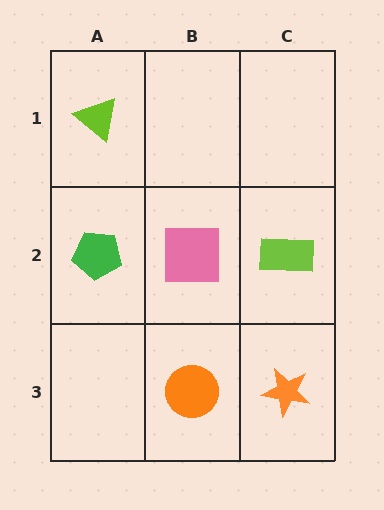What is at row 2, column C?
A lime rectangle.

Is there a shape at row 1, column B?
No, that cell is empty.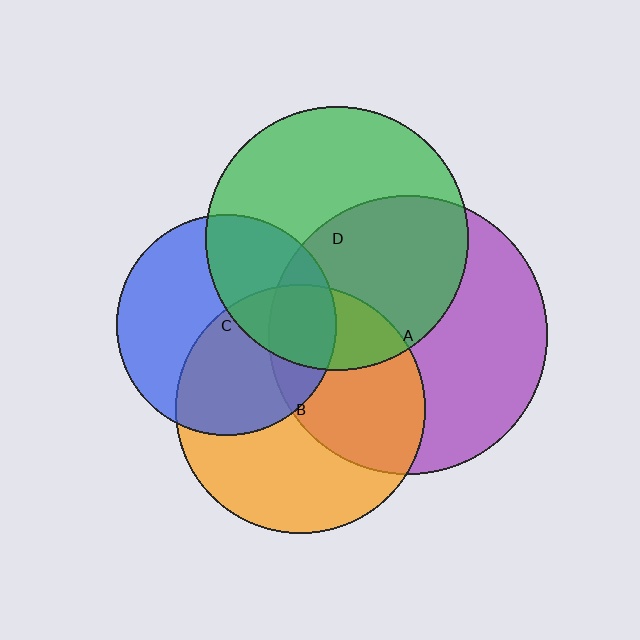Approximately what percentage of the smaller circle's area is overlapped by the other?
Approximately 45%.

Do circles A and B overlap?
Yes.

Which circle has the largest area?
Circle A (purple).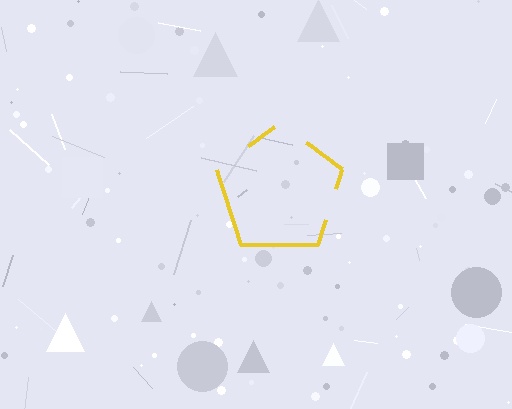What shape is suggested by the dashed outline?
The dashed outline suggests a pentagon.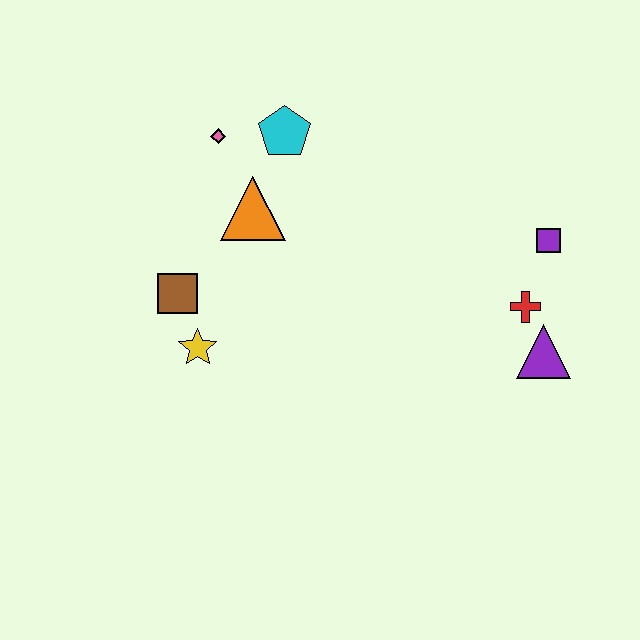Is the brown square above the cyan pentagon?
No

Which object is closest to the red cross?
The purple triangle is closest to the red cross.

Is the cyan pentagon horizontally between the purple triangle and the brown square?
Yes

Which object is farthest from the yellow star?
The purple square is farthest from the yellow star.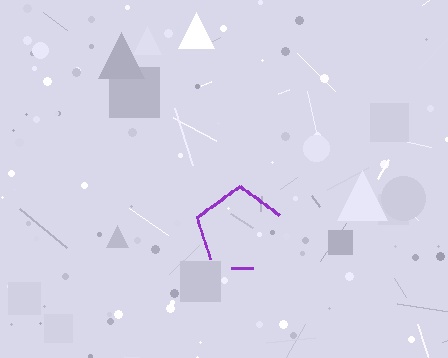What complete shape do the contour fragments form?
The contour fragments form a pentagon.